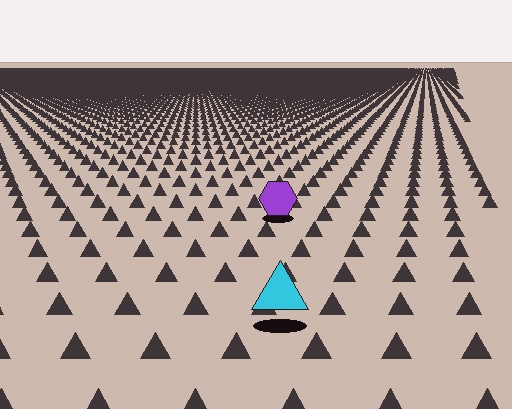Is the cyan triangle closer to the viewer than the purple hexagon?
Yes. The cyan triangle is closer — you can tell from the texture gradient: the ground texture is coarser near it.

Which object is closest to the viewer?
The cyan triangle is closest. The texture marks near it are larger and more spread out.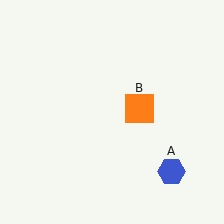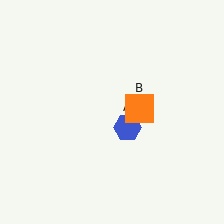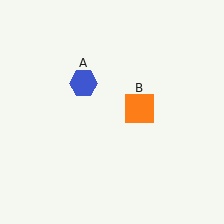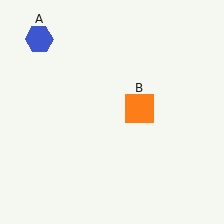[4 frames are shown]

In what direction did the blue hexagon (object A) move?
The blue hexagon (object A) moved up and to the left.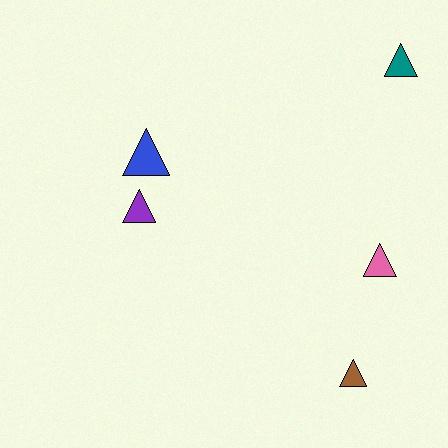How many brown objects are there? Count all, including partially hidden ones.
There is 1 brown object.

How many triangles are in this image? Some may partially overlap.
There are 5 triangles.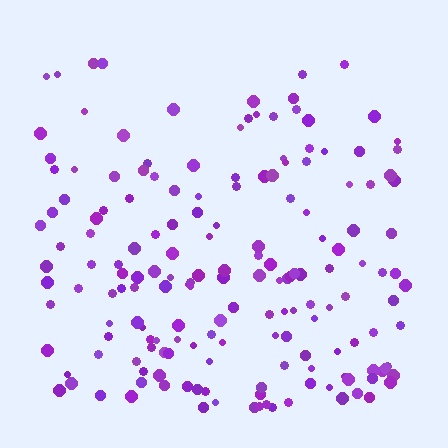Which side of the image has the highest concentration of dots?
The bottom.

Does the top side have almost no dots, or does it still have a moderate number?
Still a moderate number, just noticeably fewer than the bottom.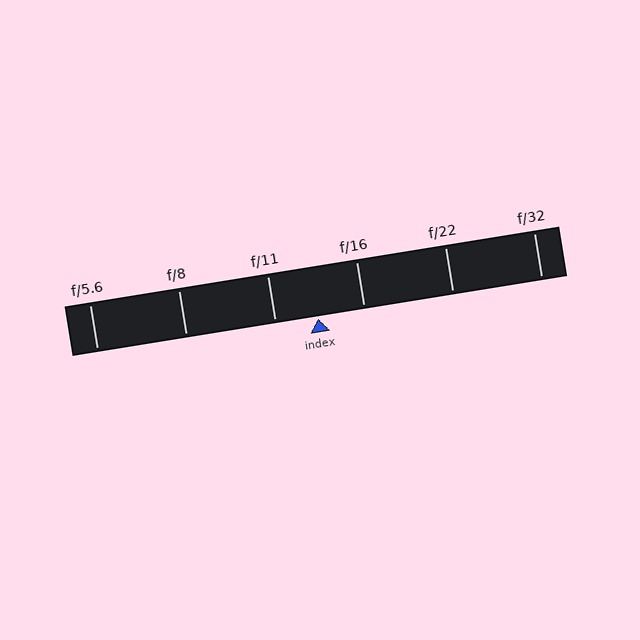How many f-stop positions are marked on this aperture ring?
There are 6 f-stop positions marked.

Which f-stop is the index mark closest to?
The index mark is closest to f/11.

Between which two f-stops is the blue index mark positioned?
The index mark is between f/11 and f/16.